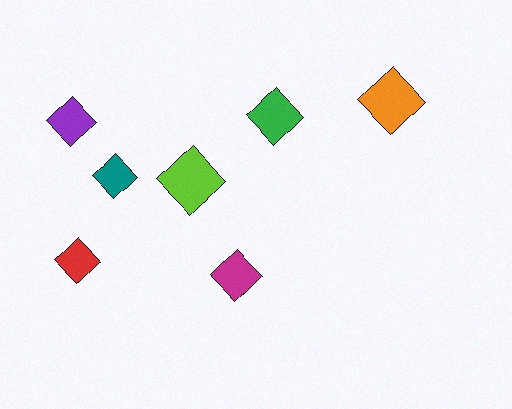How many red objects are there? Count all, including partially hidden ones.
There is 1 red object.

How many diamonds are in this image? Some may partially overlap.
There are 7 diamonds.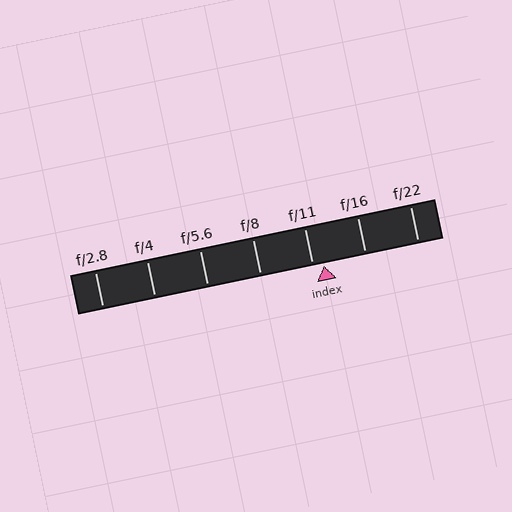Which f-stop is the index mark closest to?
The index mark is closest to f/11.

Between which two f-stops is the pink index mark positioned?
The index mark is between f/11 and f/16.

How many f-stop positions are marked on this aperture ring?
There are 7 f-stop positions marked.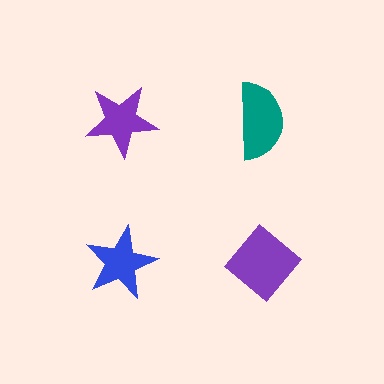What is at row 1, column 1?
A purple star.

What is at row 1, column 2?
A teal semicircle.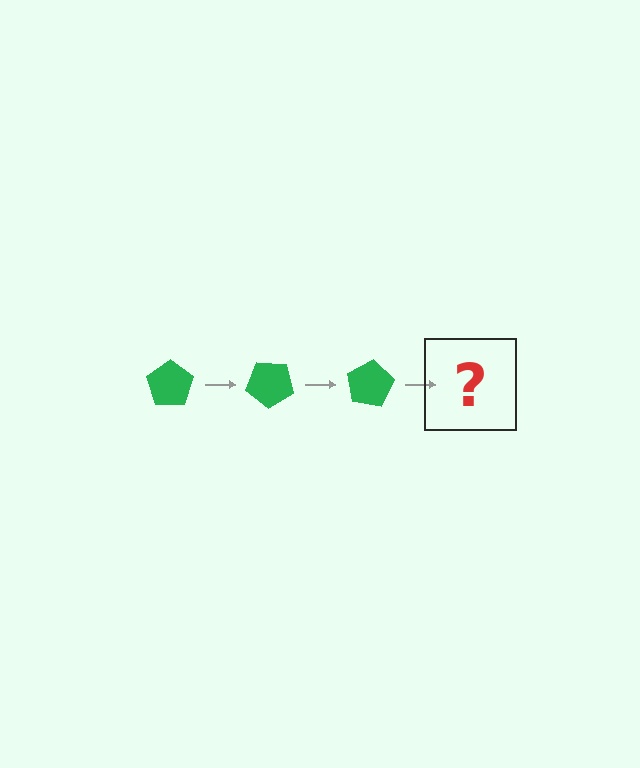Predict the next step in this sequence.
The next step is a green pentagon rotated 120 degrees.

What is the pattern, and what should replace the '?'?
The pattern is that the pentagon rotates 40 degrees each step. The '?' should be a green pentagon rotated 120 degrees.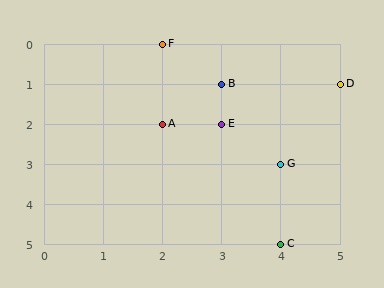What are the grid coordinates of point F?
Point F is at grid coordinates (2, 0).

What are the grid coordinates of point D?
Point D is at grid coordinates (5, 1).